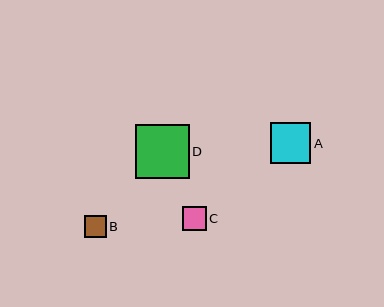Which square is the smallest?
Square B is the smallest with a size of approximately 22 pixels.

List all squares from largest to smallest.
From largest to smallest: D, A, C, B.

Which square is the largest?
Square D is the largest with a size of approximately 54 pixels.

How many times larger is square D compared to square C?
Square D is approximately 2.3 times the size of square C.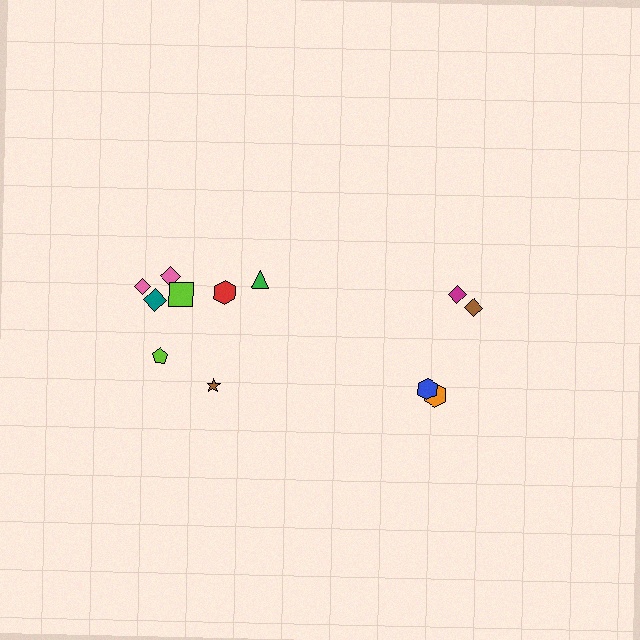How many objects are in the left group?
There are 8 objects.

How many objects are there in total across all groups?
There are 12 objects.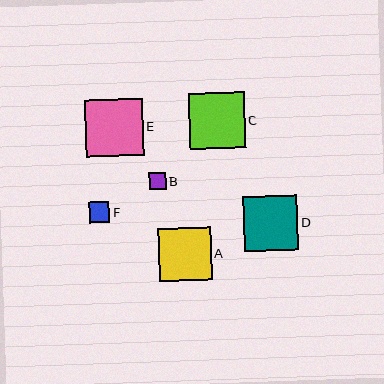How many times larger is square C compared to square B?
Square C is approximately 3.4 times the size of square B.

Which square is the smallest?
Square B is the smallest with a size of approximately 17 pixels.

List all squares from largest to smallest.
From largest to smallest: E, C, D, A, F, B.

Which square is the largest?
Square E is the largest with a size of approximately 57 pixels.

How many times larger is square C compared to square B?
Square C is approximately 3.4 times the size of square B.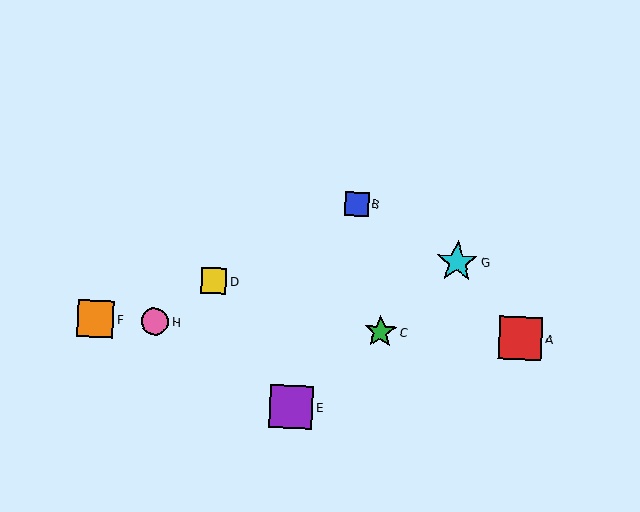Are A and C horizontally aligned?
Yes, both are at y≈338.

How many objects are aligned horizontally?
4 objects (A, C, F, H) are aligned horizontally.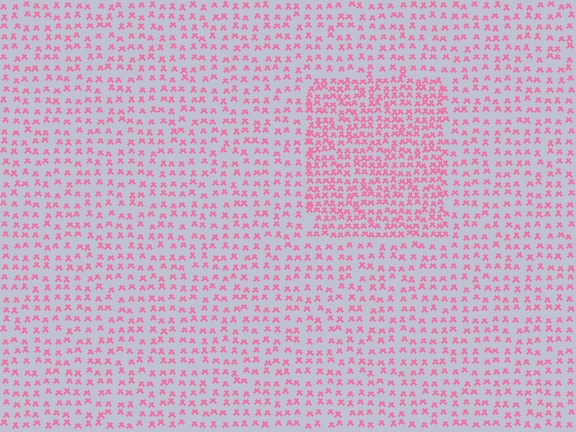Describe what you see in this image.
The image contains small pink elements arranged at two different densities. A rectangle-shaped region is visible where the elements are more densely packed than the surrounding area.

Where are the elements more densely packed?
The elements are more densely packed inside the rectangle boundary.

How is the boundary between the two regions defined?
The boundary is defined by a change in element density (approximately 1.9x ratio). All elements are the same color, size, and shape.